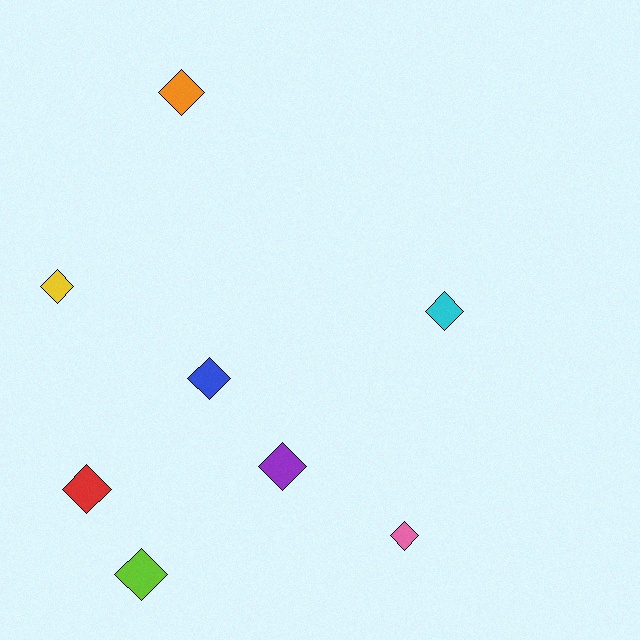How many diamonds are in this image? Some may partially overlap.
There are 8 diamonds.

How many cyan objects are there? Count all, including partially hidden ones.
There is 1 cyan object.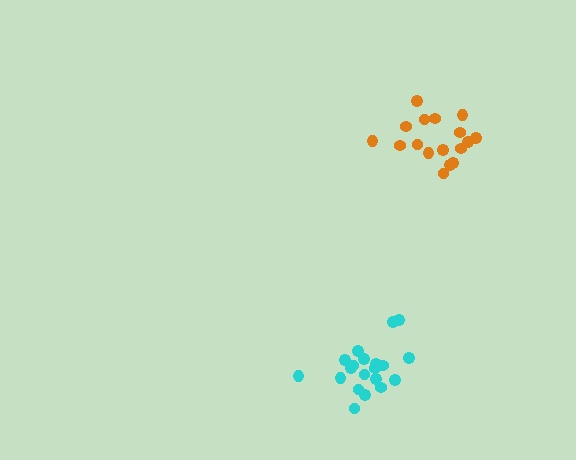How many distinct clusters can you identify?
There are 2 distinct clusters.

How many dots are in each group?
Group 1: 17 dots, Group 2: 20 dots (37 total).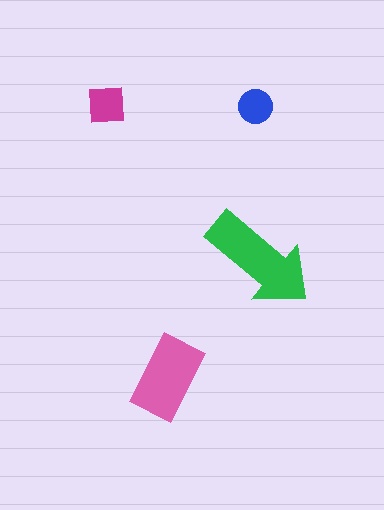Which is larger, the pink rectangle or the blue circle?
The pink rectangle.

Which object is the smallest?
The blue circle.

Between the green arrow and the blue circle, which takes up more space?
The green arrow.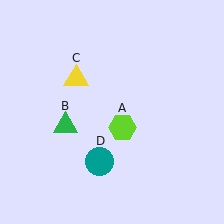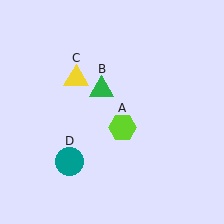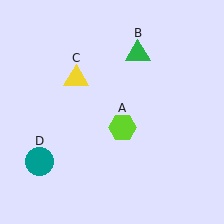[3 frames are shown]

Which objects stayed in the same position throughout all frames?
Lime hexagon (object A) and yellow triangle (object C) remained stationary.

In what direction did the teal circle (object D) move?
The teal circle (object D) moved left.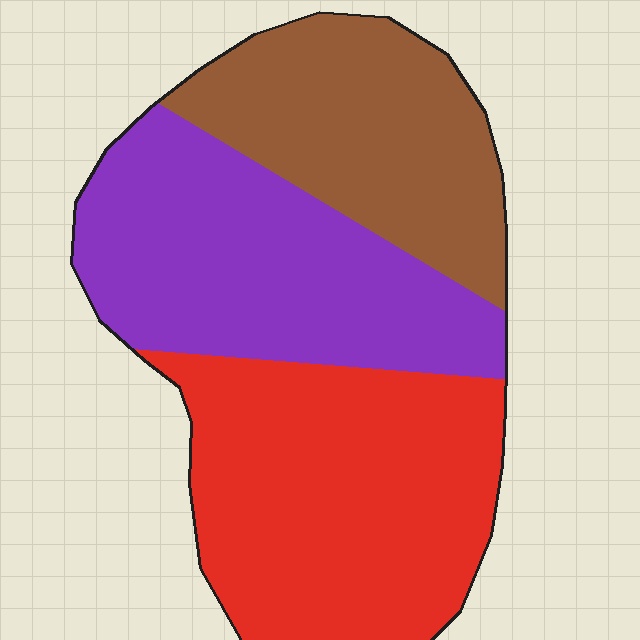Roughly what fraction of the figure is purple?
Purple covers about 35% of the figure.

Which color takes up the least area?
Brown, at roughly 25%.